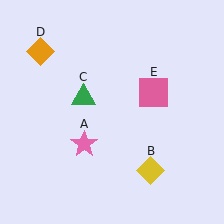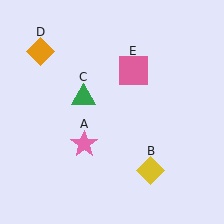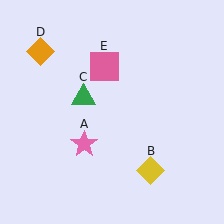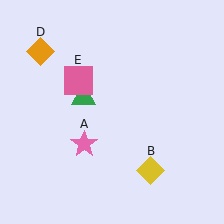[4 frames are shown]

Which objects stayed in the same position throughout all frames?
Pink star (object A) and yellow diamond (object B) and green triangle (object C) and orange diamond (object D) remained stationary.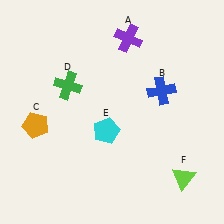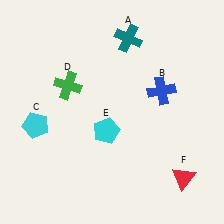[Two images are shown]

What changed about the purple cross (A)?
In Image 1, A is purple. In Image 2, it changed to teal.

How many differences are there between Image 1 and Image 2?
There are 3 differences between the two images.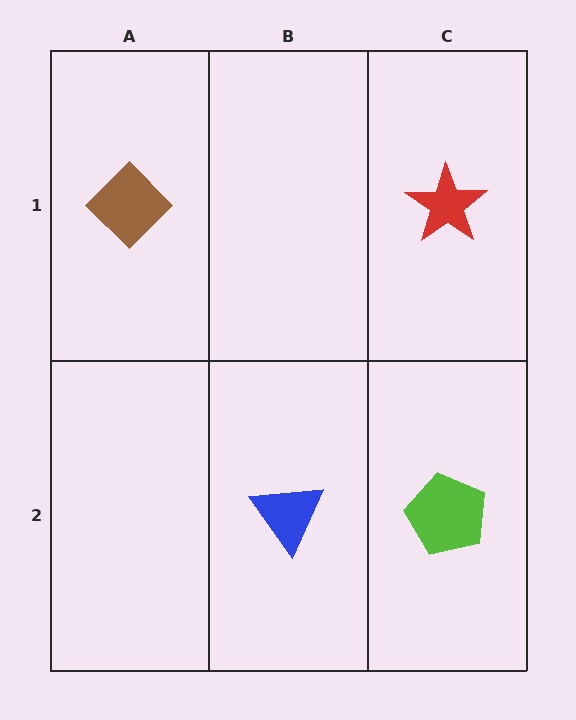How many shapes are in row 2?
2 shapes.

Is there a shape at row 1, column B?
No, that cell is empty.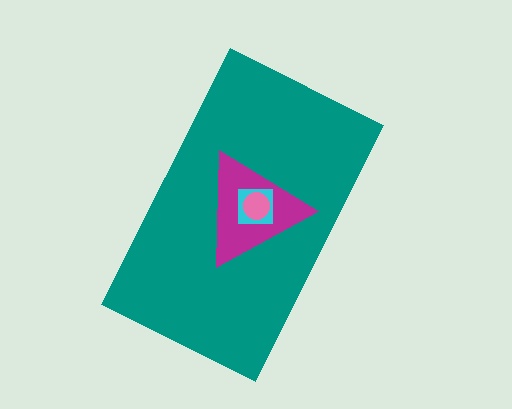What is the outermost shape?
The teal rectangle.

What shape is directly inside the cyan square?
The pink circle.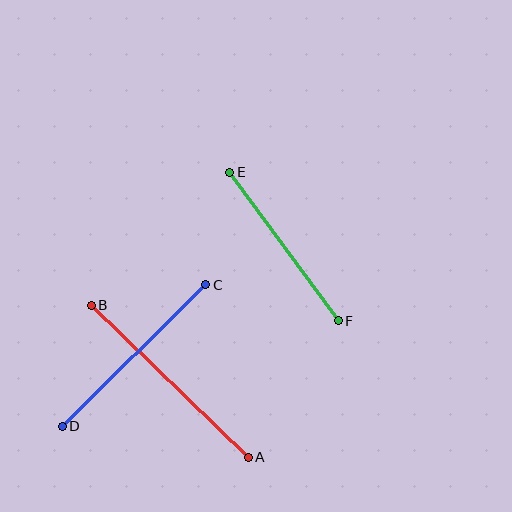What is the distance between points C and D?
The distance is approximately 202 pixels.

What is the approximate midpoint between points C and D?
The midpoint is at approximately (134, 356) pixels.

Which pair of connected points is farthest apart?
Points A and B are farthest apart.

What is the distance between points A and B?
The distance is approximately 219 pixels.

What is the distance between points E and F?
The distance is approximately 184 pixels.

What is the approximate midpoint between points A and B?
The midpoint is at approximately (170, 381) pixels.